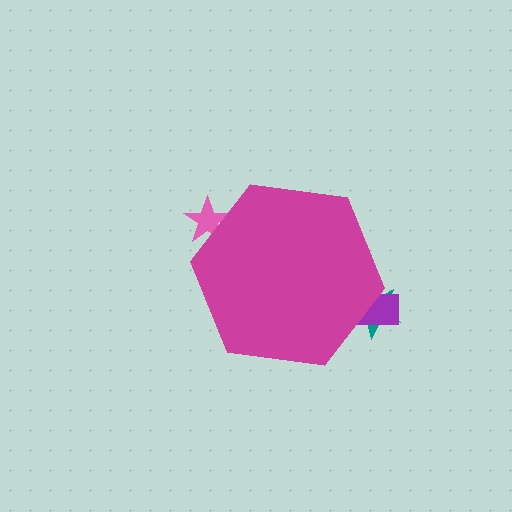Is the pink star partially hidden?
Yes, the pink star is partially hidden behind the magenta hexagon.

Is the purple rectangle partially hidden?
Yes, the purple rectangle is partially hidden behind the magenta hexagon.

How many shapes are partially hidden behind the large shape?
3 shapes are partially hidden.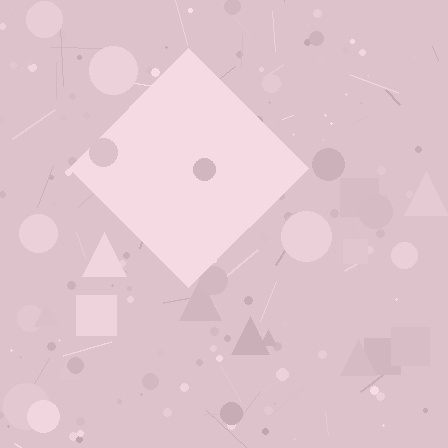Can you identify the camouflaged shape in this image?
The camouflaged shape is a diamond.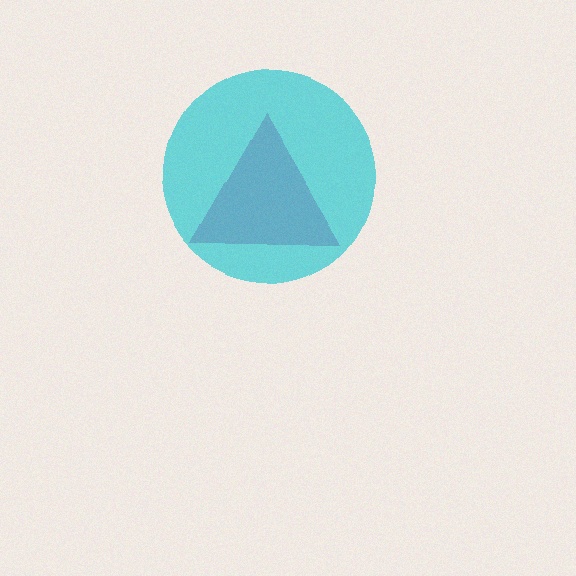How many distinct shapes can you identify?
There are 2 distinct shapes: a magenta triangle, a cyan circle.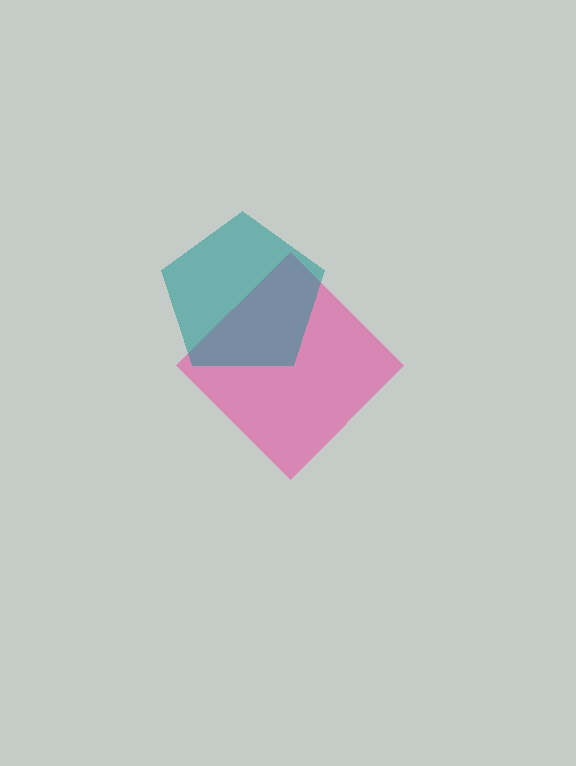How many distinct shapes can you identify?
There are 2 distinct shapes: a pink diamond, a teal pentagon.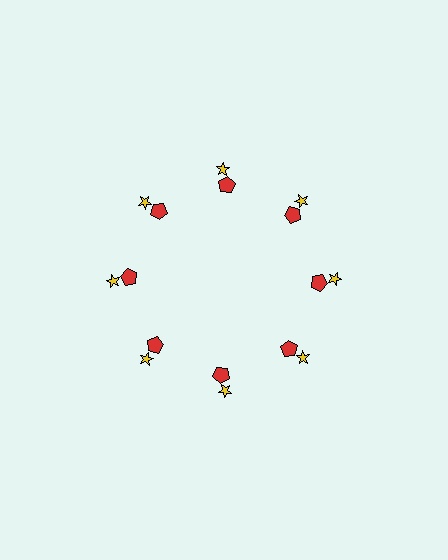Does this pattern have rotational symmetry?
Yes, this pattern has 8-fold rotational symmetry. It looks the same after rotating 45 degrees around the center.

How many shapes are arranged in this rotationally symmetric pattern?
There are 16 shapes, arranged in 8 groups of 2.